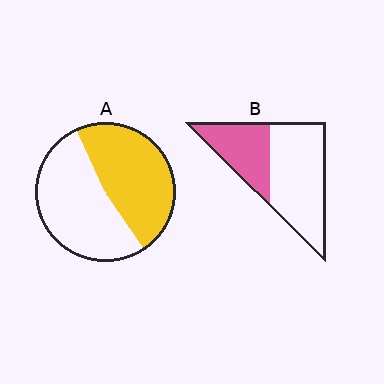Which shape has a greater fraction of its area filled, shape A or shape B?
Shape A.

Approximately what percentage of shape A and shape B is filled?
A is approximately 50% and B is approximately 35%.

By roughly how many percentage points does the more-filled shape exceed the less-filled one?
By roughly 10 percentage points (A over B).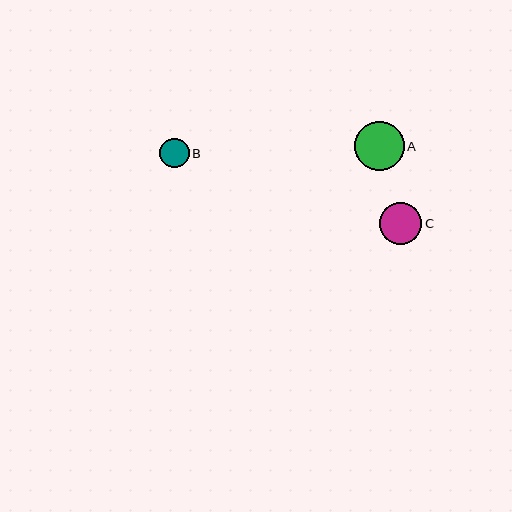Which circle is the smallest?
Circle B is the smallest with a size of approximately 29 pixels.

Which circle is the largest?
Circle A is the largest with a size of approximately 50 pixels.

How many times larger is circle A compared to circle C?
Circle A is approximately 1.2 times the size of circle C.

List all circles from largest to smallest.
From largest to smallest: A, C, B.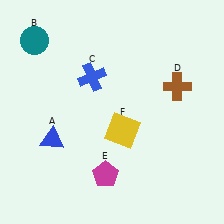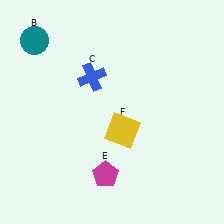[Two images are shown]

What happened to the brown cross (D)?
The brown cross (D) was removed in Image 2. It was in the top-right area of Image 1.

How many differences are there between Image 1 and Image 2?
There are 2 differences between the two images.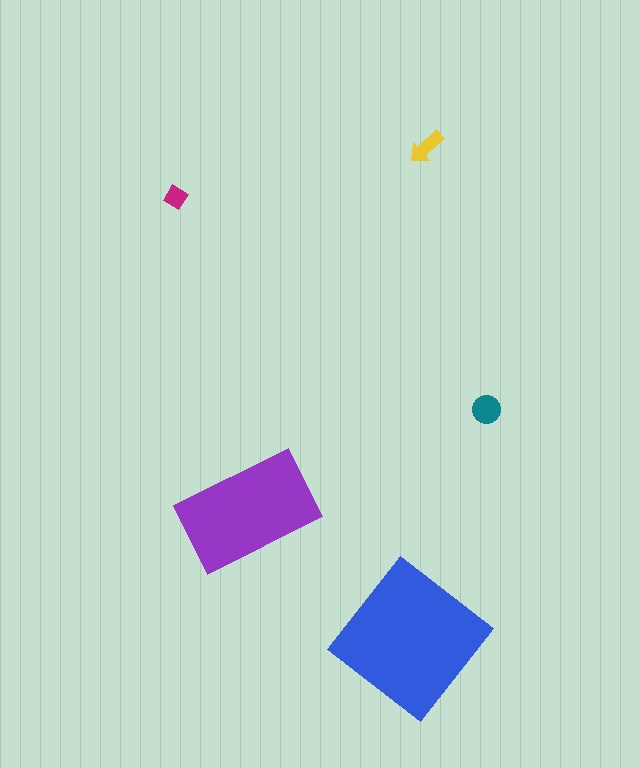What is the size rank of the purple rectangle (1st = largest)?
2nd.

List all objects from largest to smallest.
The blue diamond, the purple rectangle, the teal circle, the yellow arrow, the magenta diamond.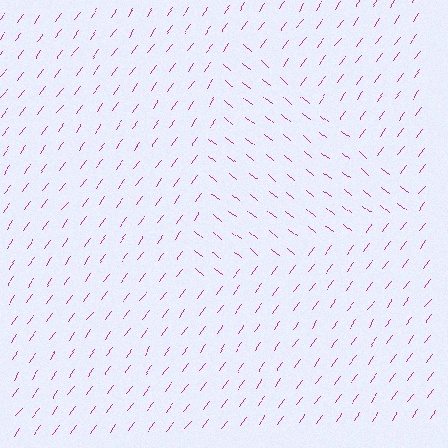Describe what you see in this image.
The image is filled with small magenta line segments. A triangle region in the image has lines oriented differently from the surrounding lines, creating a visible texture boundary.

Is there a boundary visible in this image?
Yes, there is a texture boundary formed by a change in line orientation.